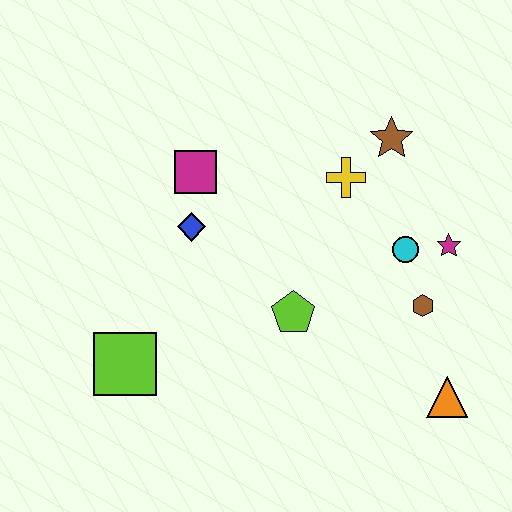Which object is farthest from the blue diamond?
The orange triangle is farthest from the blue diamond.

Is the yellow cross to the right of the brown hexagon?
No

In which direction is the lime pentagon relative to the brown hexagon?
The lime pentagon is to the left of the brown hexagon.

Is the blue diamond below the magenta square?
Yes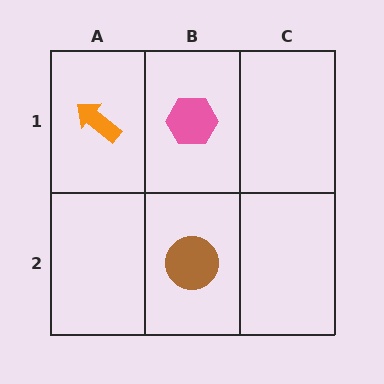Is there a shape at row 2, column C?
No, that cell is empty.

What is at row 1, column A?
An orange arrow.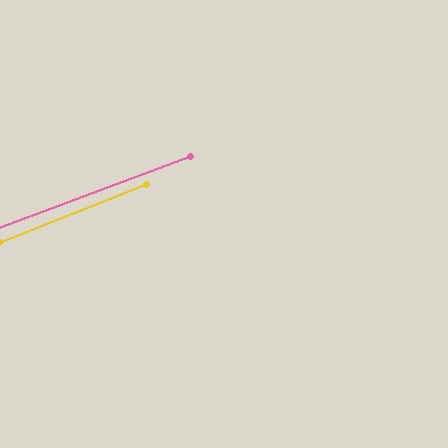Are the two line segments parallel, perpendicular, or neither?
Parallel — their directions differ by only 1.1°.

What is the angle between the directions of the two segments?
Approximately 1 degree.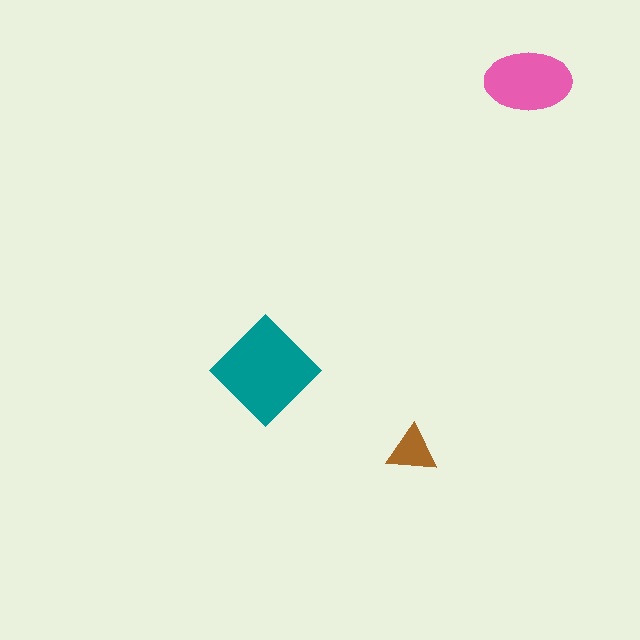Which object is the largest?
The teal diamond.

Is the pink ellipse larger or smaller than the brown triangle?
Larger.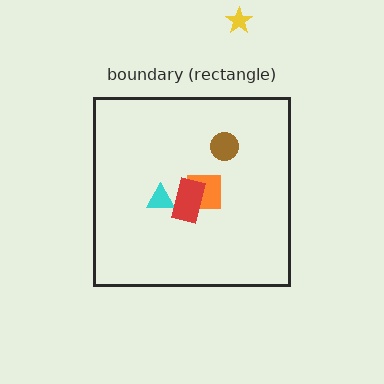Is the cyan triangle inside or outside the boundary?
Inside.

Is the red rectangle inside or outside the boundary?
Inside.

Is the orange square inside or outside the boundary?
Inside.